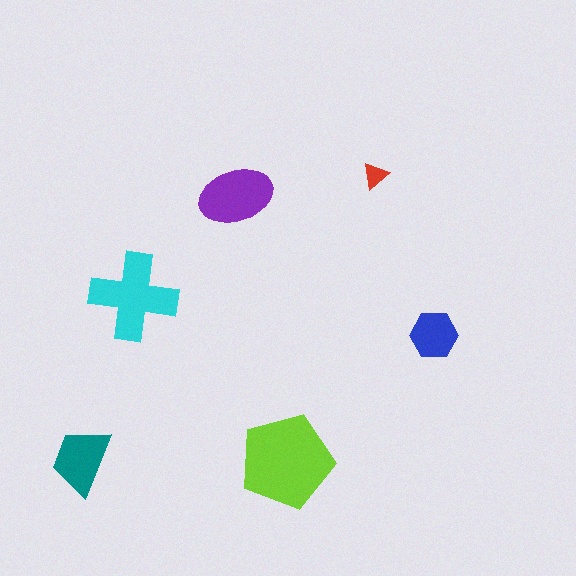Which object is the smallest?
The red triangle.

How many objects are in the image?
There are 6 objects in the image.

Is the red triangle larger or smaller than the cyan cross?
Smaller.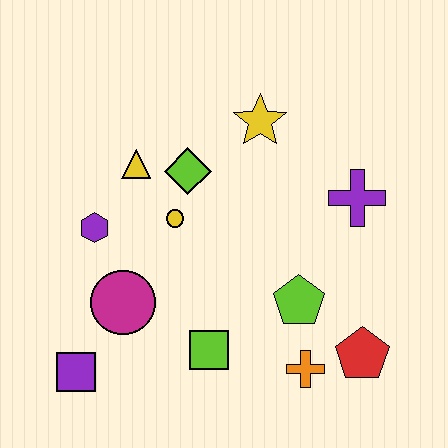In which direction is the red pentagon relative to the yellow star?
The red pentagon is below the yellow star.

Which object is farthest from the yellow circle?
The red pentagon is farthest from the yellow circle.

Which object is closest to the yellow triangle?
The lime diamond is closest to the yellow triangle.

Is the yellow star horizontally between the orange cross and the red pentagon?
No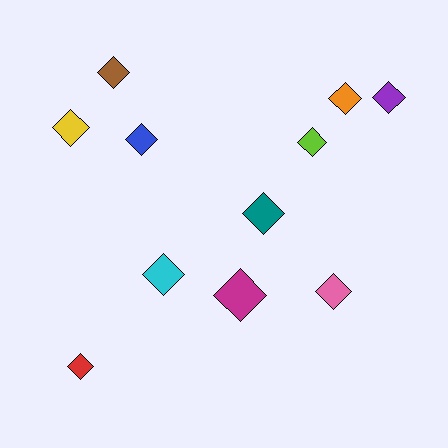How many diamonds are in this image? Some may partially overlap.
There are 11 diamonds.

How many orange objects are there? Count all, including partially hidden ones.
There is 1 orange object.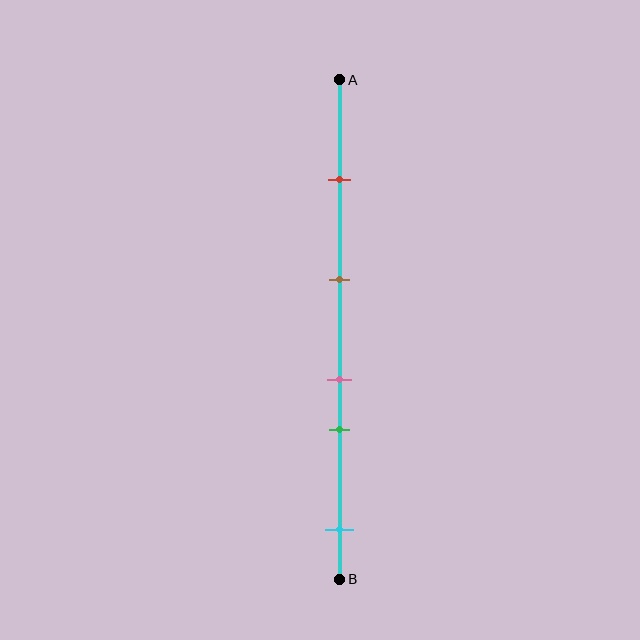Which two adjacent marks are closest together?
The pink and green marks are the closest adjacent pair.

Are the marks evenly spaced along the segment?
No, the marks are not evenly spaced.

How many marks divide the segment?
There are 5 marks dividing the segment.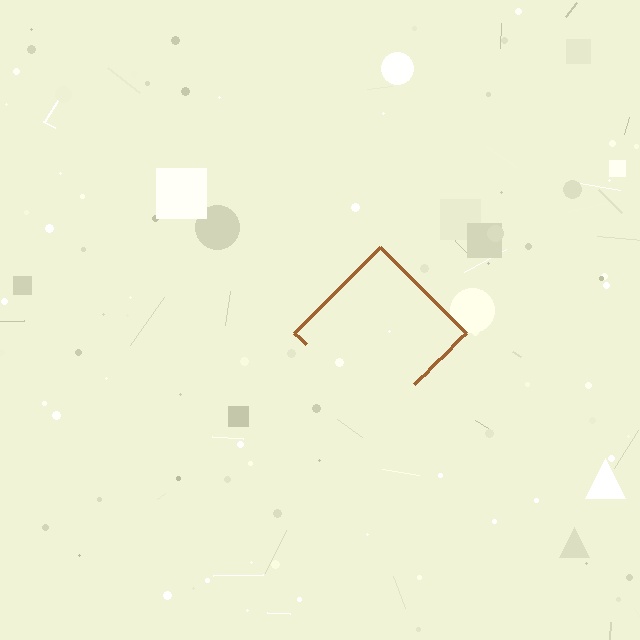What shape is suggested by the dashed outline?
The dashed outline suggests a diamond.